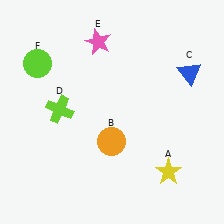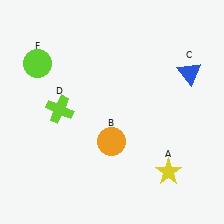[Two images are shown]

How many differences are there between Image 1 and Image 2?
There is 1 difference between the two images.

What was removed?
The pink star (E) was removed in Image 2.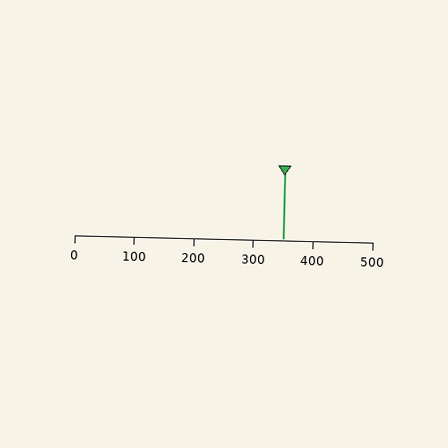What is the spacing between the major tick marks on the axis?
The major ticks are spaced 100 apart.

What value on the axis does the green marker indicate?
The marker indicates approximately 350.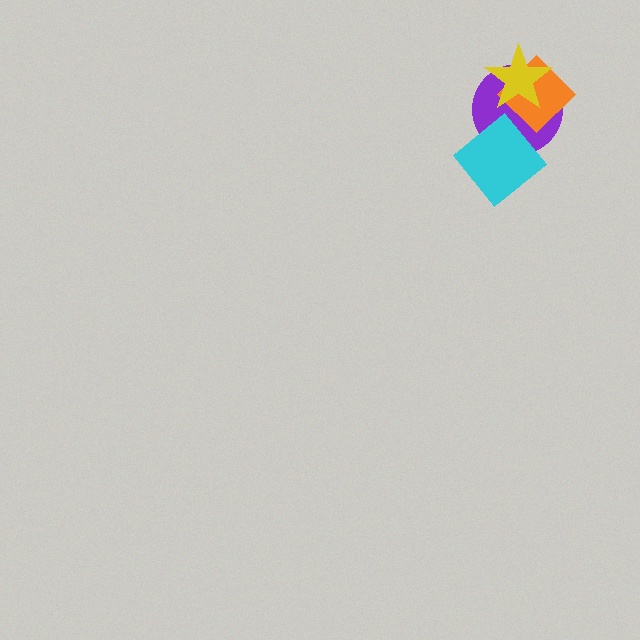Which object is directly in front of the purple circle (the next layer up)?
The orange diamond is directly in front of the purple circle.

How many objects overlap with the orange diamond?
3 objects overlap with the orange diamond.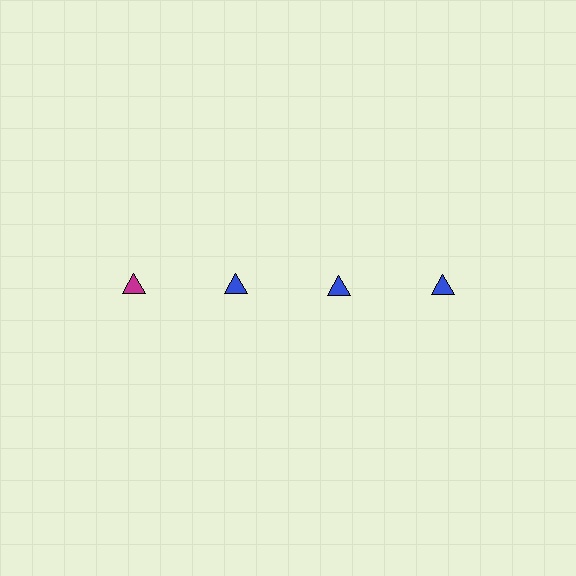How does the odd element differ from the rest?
It has a different color: magenta instead of blue.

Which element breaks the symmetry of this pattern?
The magenta triangle in the top row, leftmost column breaks the symmetry. All other shapes are blue triangles.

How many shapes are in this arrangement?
There are 4 shapes arranged in a grid pattern.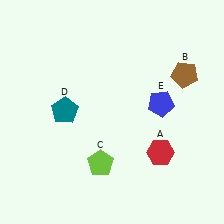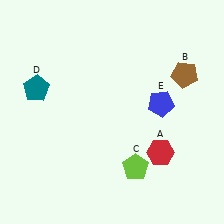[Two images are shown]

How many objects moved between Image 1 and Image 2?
2 objects moved between the two images.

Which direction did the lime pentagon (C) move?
The lime pentagon (C) moved right.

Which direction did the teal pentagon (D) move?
The teal pentagon (D) moved left.